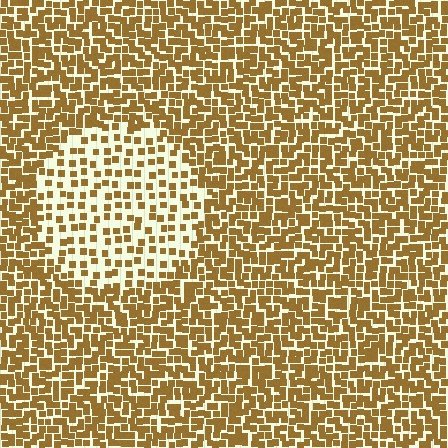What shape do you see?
I see a circle.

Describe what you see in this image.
The image contains small brown elements arranged at two different densities. A circle-shaped region is visible where the elements are less densely packed than the surrounding area.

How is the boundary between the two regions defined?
The boundary is defined by a change in element density (approximately 2.2x ratio). All elements are the same color, size, and shape.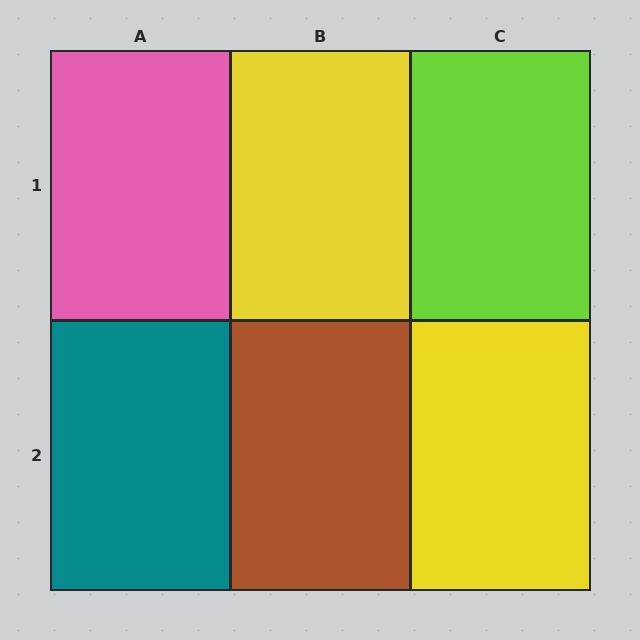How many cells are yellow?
2 cells are yellow.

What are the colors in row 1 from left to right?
Pink, yellow, lime.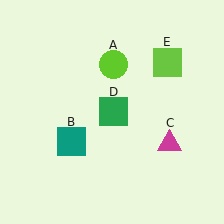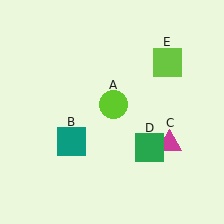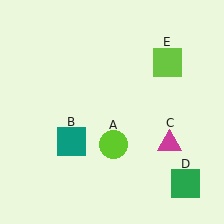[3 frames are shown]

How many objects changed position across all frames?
2 objects changed position: lime circle (object A), green square (object D).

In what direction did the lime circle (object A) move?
The lime circle (object A) moved down.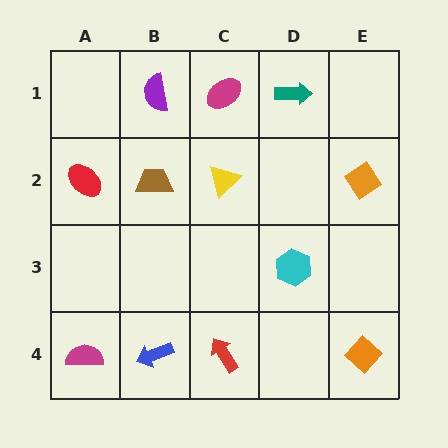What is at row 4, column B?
A blue arrow.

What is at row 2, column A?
A red ellipse.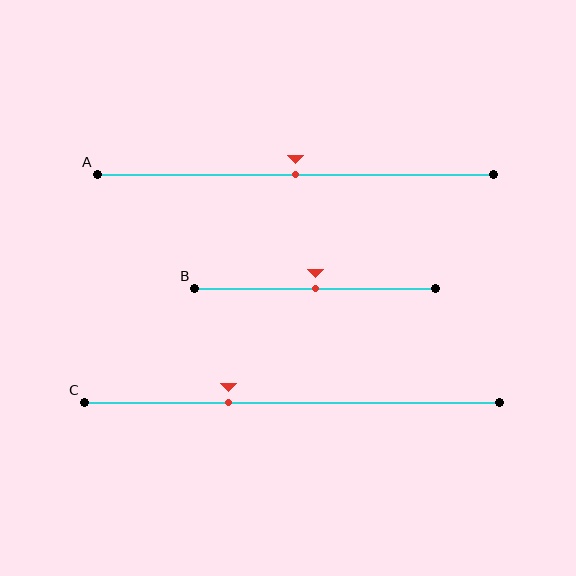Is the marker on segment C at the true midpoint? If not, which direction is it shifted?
No, the marker on segment C is shifted to the left by about 15% of the segment length.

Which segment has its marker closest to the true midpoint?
Segment A has its marker closest to the true midpoint.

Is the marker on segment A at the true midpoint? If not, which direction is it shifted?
Yes, the marker on segment A is at the true midpoint.